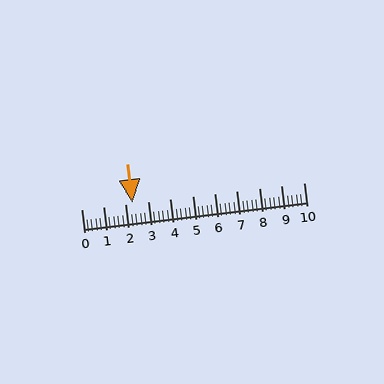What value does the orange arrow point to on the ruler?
The orange arrow points to approximately 2.3.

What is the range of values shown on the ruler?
The ruler shows values from 0 to 10.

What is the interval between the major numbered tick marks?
The major tick marks are spaced 1 units apart.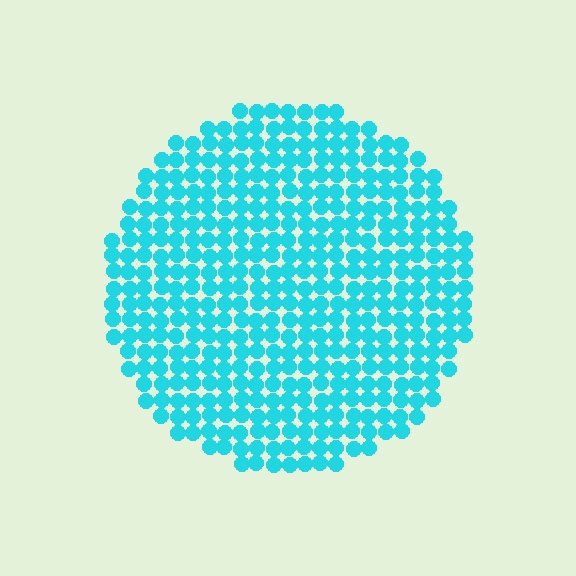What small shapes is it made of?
It is made of small circles.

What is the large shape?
The large shape is a circle.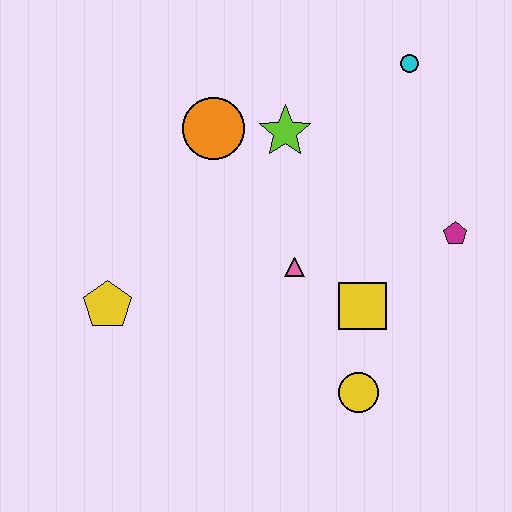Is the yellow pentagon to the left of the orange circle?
Yes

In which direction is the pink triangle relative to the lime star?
The pink triangle is below the lime star.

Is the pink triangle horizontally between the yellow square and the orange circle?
Yes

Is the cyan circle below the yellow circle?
No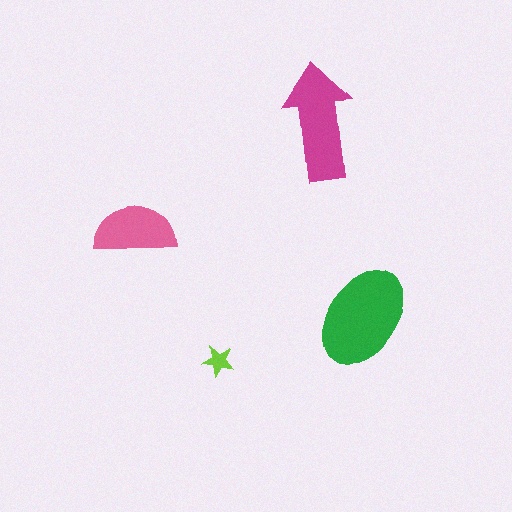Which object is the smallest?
The lime star.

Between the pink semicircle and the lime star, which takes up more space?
The pink semicircle.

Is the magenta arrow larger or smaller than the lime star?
Larger.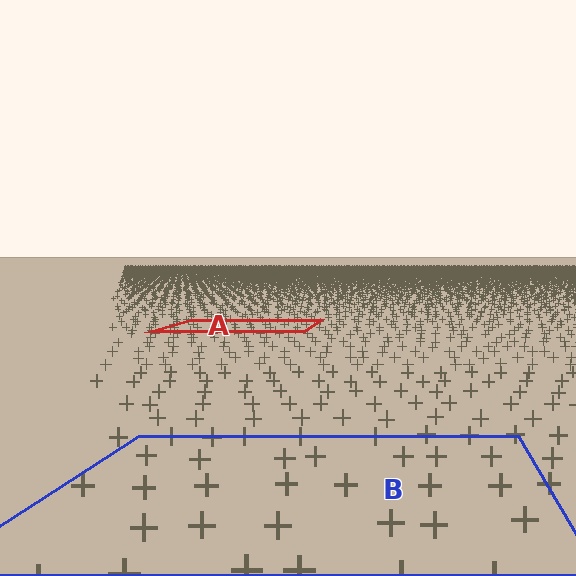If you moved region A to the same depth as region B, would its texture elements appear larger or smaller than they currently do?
They would appear larger. At a closer depth, the same texture elements are projected at a bigger on-screen size.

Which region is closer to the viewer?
Region B is closer. The texture elements there are larger and more spread out.